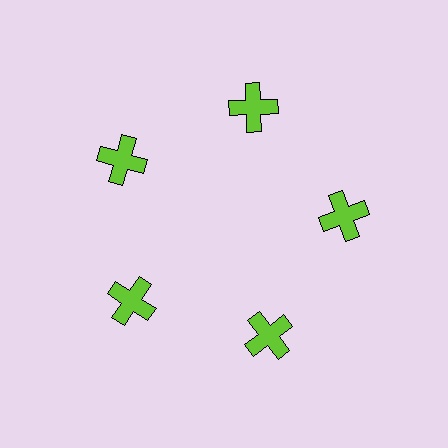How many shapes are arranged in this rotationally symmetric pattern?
There are 5 shapes, arranged in 5 groups of 1.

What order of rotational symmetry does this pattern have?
This pattern has 5-fold rotational symmetry.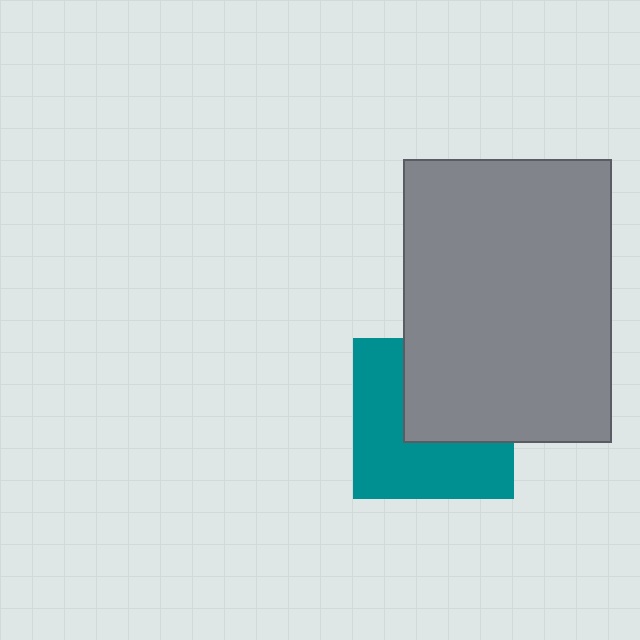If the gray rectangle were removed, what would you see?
You would see the complete teal square.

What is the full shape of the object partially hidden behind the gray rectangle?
The partially hidden object is a teal square.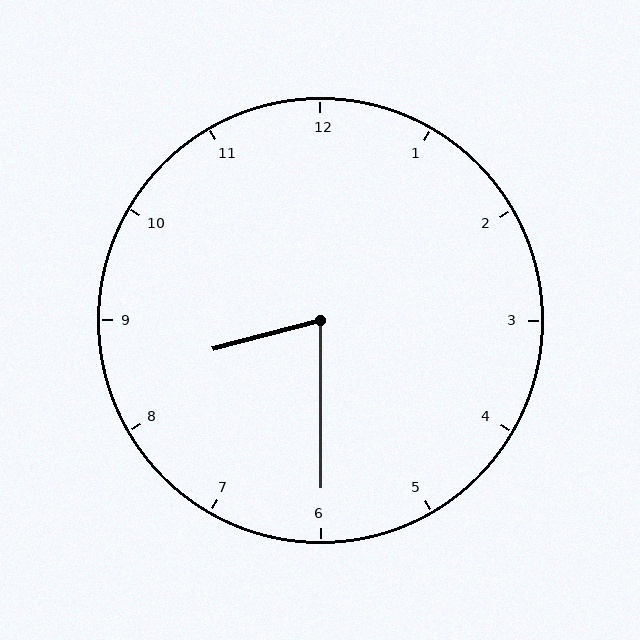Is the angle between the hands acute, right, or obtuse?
It is acute.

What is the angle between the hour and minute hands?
Approximately 75 degrees.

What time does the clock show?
8:30.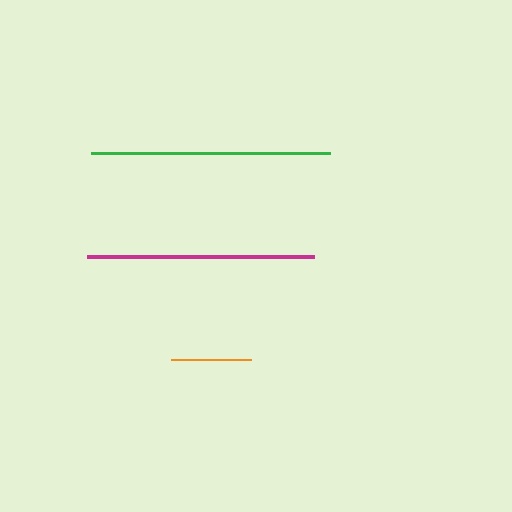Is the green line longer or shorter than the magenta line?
The green line is longer than the magenta line.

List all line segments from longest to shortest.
From longest to shortest: green, magenta, orange.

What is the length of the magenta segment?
The magenta segment is approximately 227 pixels long.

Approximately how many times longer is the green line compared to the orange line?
The green line is approximately 3.0 times the length of the orange line.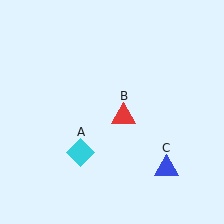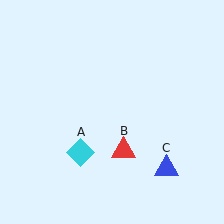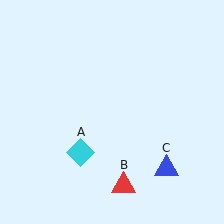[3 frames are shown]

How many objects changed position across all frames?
1 object changed position: red triangle (object B).